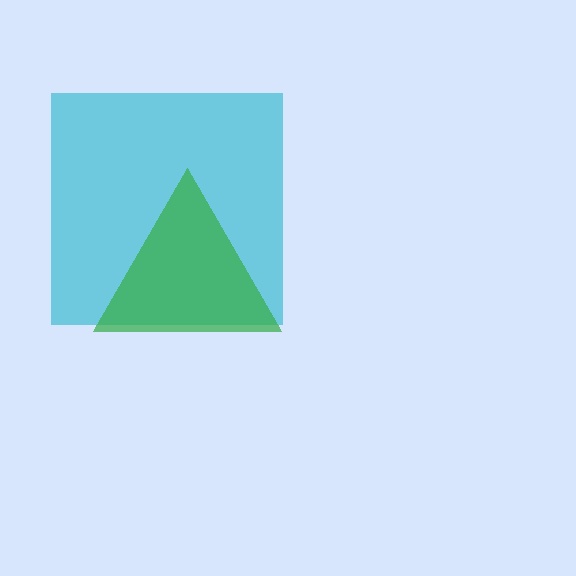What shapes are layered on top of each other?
The layered shapes are: a cyan square, a green triangle.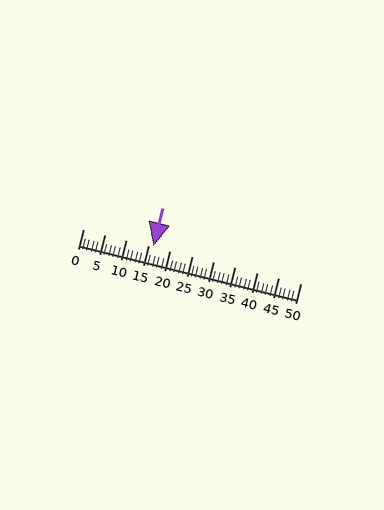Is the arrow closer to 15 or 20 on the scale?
The arrow is closer to 15.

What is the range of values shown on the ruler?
The ruler shows values from 0 to 50.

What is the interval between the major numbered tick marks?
The major tick marks are spaced 5 units apart.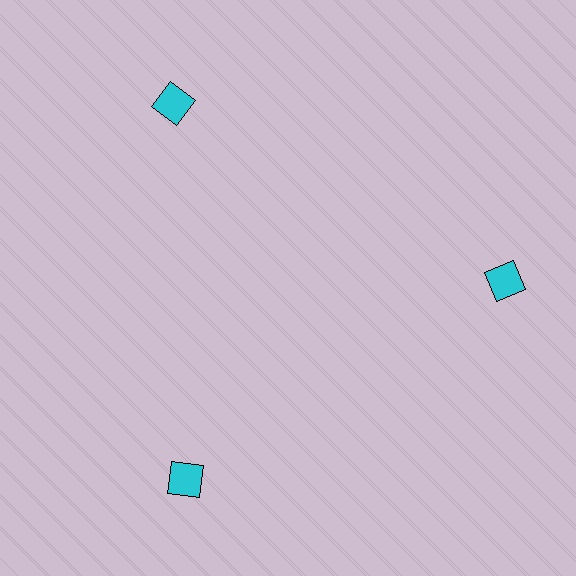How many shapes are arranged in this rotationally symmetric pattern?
There are 3 shapes, arranged in 3 groups of 1.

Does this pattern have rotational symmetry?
Yes, this pattern has 3-fold rotational symmetry. It looks the same after rotating 120 degrees around the center.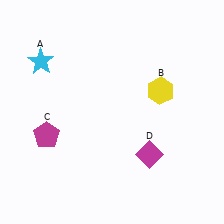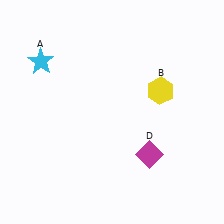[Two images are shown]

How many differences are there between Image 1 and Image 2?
There is 1 difference between the two images.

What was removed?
The magenta pentagon (C) was removed in Image 2.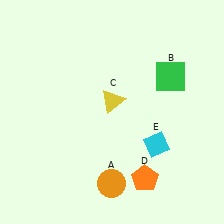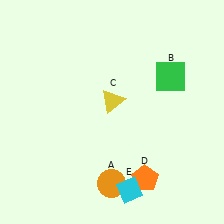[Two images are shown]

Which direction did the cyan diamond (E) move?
The cyan diamond (E) moved down.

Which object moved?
The cyan diamond (E) moved down.